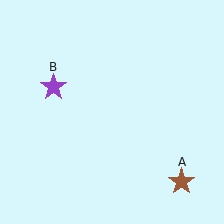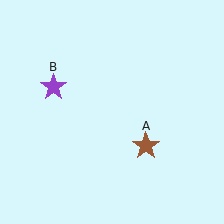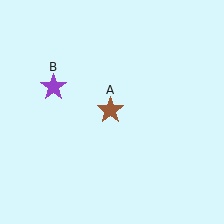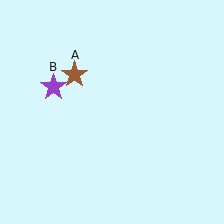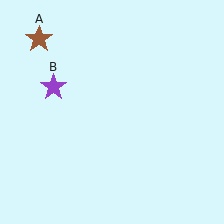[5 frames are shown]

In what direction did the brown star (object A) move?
The brown star (object A) moved up and to the left.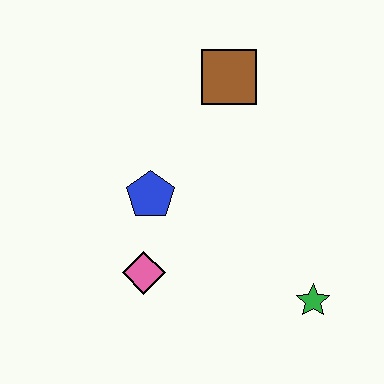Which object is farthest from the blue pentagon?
The green star is farthest from the blue pentagon.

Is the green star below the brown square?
Yes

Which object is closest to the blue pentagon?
The pink diamond is closest to the blue pentagon.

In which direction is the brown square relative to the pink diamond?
The brown square is above the pink diamond.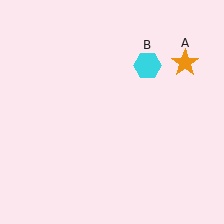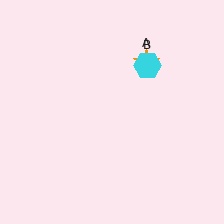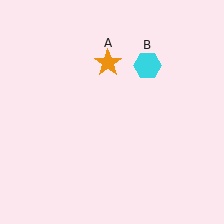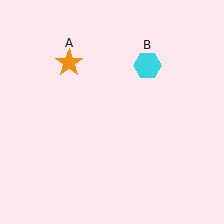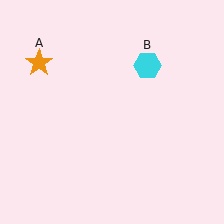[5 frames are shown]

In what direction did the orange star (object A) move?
The orange star (object A) moved left.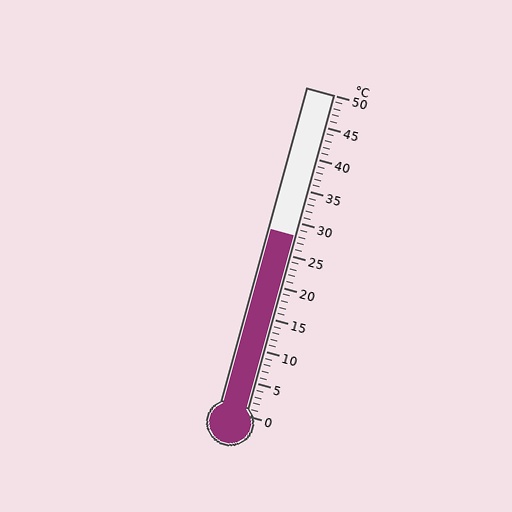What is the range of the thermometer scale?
The thermometer scale ranges from 0°C to 50°C.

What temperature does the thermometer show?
The thermometer shows approximately 28°C.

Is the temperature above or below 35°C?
The temperature is below 35°C.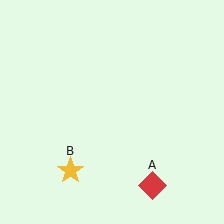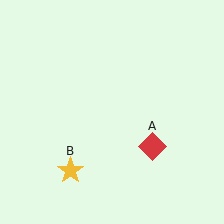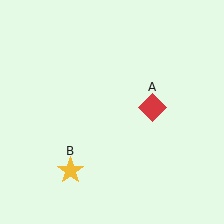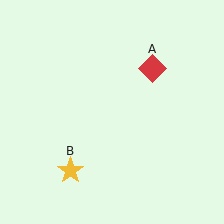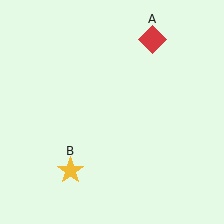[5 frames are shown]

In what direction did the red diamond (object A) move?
The red diamond (object A) moved up.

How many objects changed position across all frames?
1 object changed position: red diamond (object A).